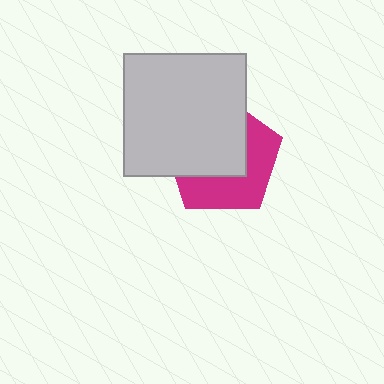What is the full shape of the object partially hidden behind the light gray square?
The partially hidden object is a magenta pentagon.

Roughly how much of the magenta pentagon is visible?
A small part of it is visible (roughly 45%).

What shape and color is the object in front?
The object in front is a light gray square.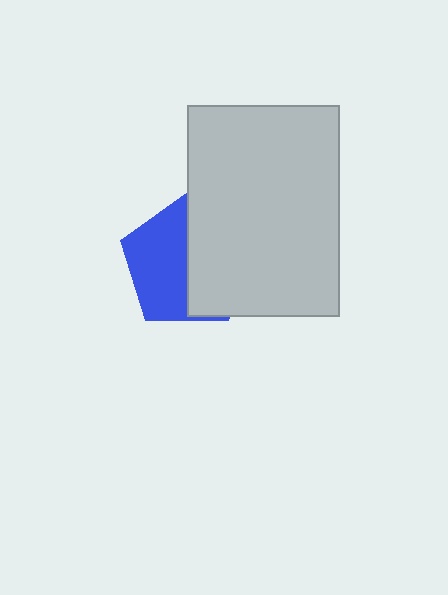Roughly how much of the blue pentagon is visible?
About half of it is visible (roughly 52%).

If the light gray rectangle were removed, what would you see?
You would see the complete blue pentagon.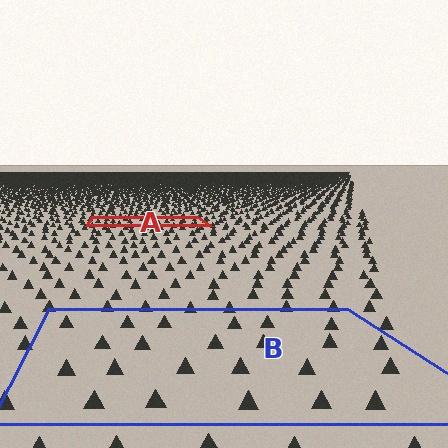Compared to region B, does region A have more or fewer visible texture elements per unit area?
Region A has more texture elements per unit area — they are packed more densely because it is farther away.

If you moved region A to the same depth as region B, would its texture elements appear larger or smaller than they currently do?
They would appear larger. At a closer depth, the same texture elements are projected at a bigger on-screen size.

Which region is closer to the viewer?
Region B is closer. The texture elements there are larger and more spread out.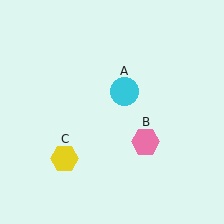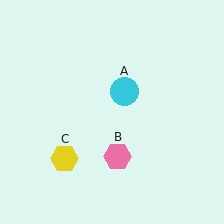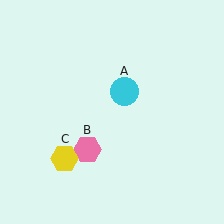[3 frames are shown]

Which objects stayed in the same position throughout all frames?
Cyan circle (object A) and yellow hexagon (object C) remained stationary.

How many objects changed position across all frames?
1 object changed position: pink hexagon (object B).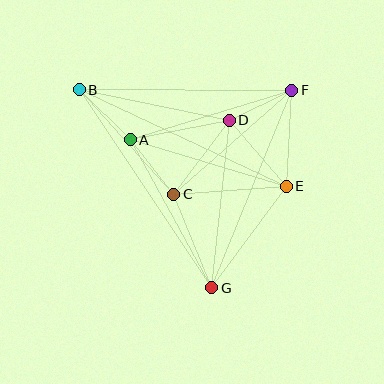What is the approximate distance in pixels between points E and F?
The distance between E and F is approximately 96 pixels.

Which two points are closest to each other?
Points D and F are closest to each other.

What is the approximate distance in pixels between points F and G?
The distance between F and G is approximately 213 pixels.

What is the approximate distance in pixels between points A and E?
The distance between A and E is approximately 163 pixels.